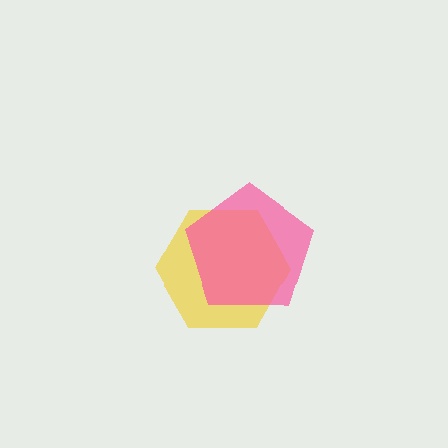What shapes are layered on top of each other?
The layered shapes are: a yellow hexagon, a pink pentagon.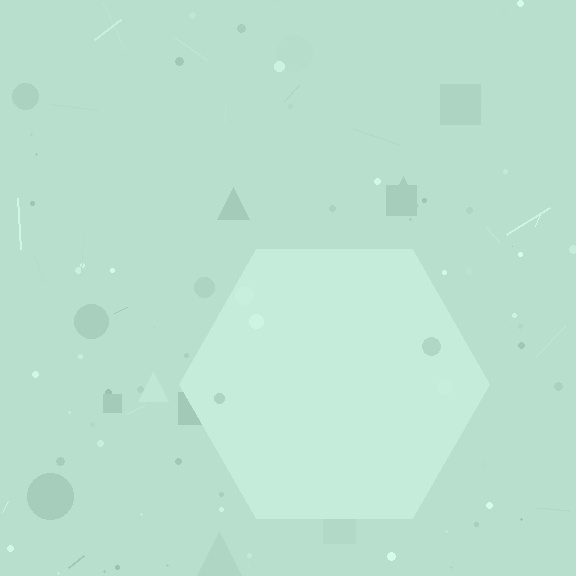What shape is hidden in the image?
A hexagon is hidden in the image.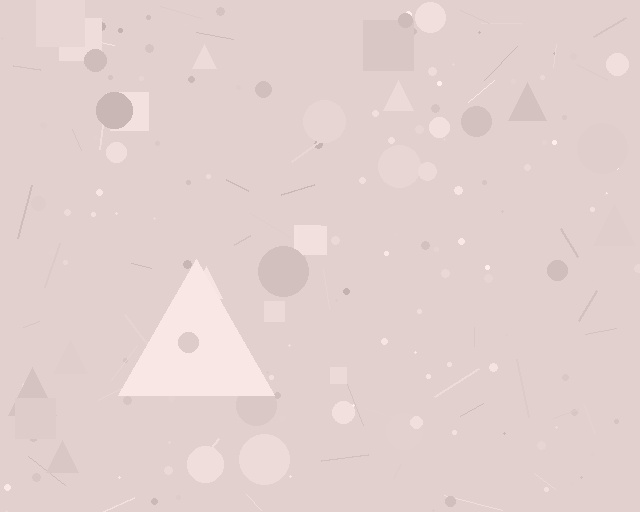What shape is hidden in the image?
A triangle is hidden in the image.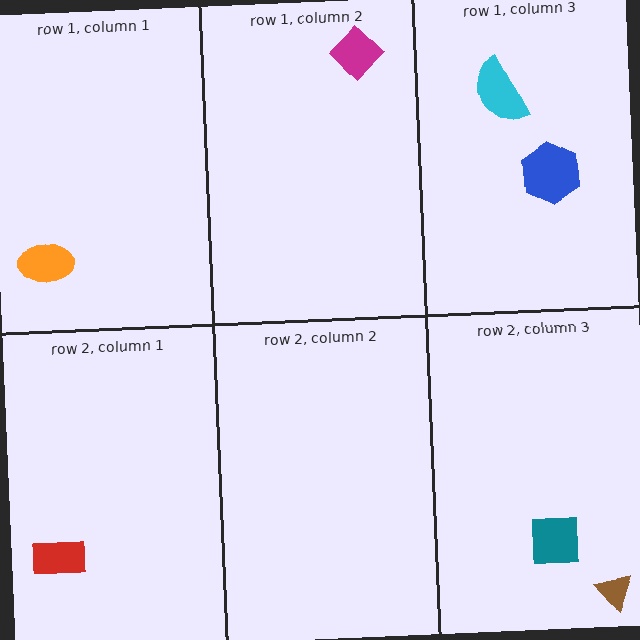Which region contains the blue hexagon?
The row 1, column 3 region.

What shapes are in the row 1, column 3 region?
The blue hexagon, the cyan semicircle.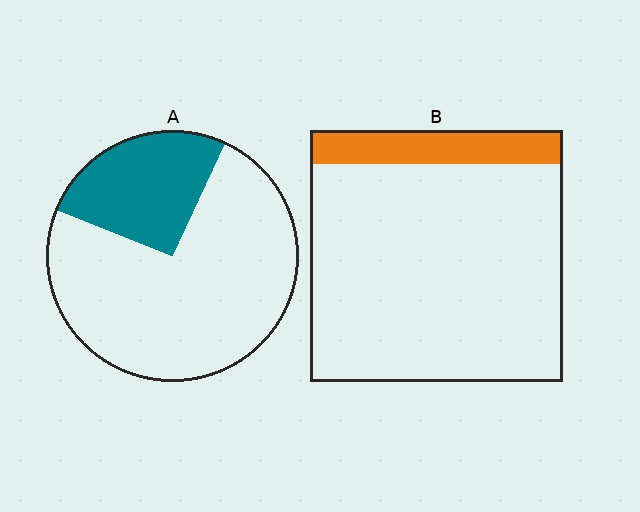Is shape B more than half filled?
No.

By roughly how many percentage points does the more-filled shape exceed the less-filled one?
By roughly 10 percentage points (A over B).